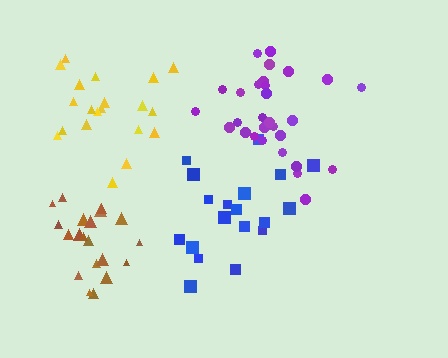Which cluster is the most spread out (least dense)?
Blue.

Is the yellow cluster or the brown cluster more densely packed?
Brown.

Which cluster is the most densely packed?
Brown.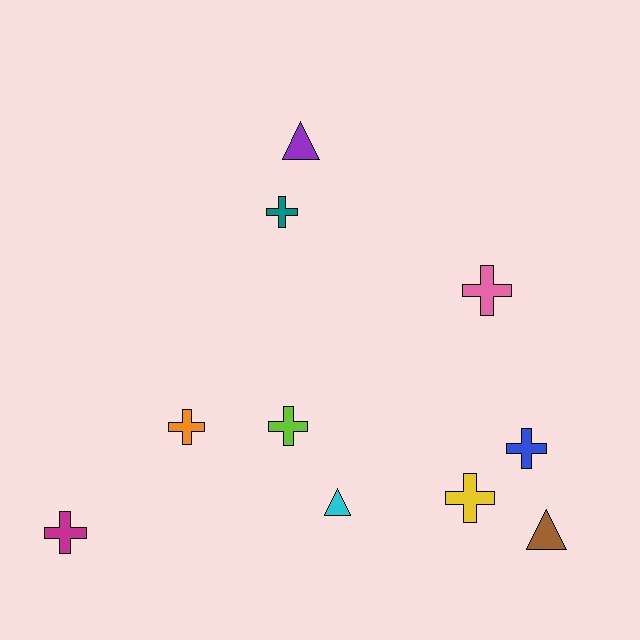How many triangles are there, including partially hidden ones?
There are 3 triangles.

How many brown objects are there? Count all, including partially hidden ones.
There is 1 brown object.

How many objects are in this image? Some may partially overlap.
There are 10 objects.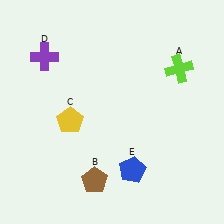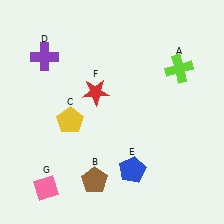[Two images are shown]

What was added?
A red star (F), a pink diamond (G) were added in Image 2.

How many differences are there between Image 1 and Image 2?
There are 2 differences between the two images.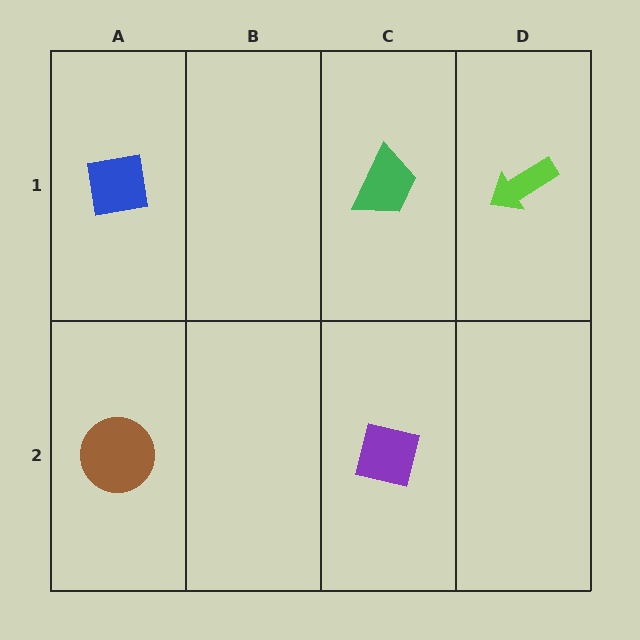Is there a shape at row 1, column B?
No, that cell is empty.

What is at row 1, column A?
A blue square.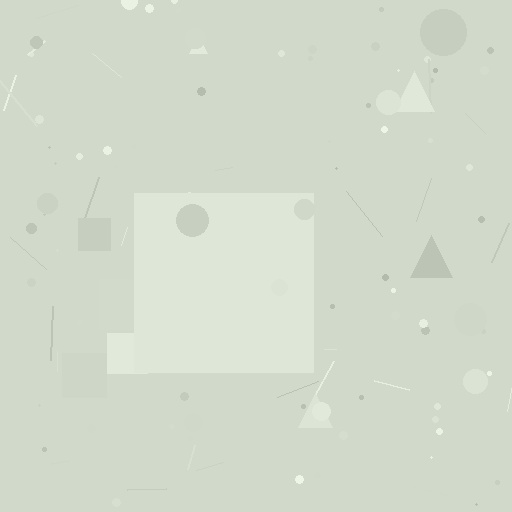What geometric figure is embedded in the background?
A square is embedded in the background.